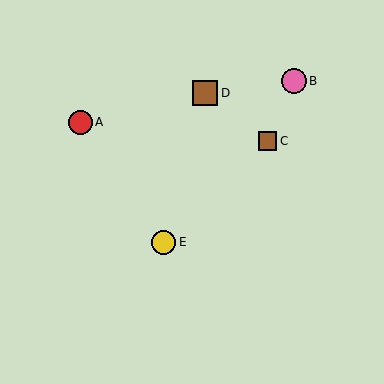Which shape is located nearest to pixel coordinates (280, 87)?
The pink circle (labeled B) at (294, 81) is nearest to that location.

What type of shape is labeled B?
Shape B is a pink circle.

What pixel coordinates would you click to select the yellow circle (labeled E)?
Click at (164, 242) to select the yellow circle E.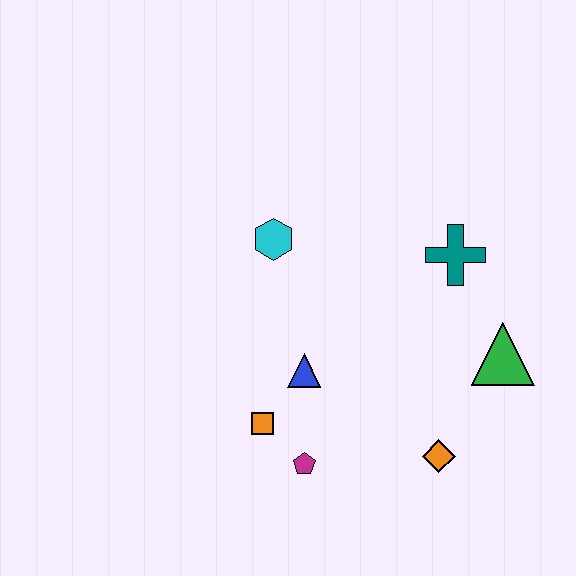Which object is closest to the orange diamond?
The green triangle is closest to the orange diamond.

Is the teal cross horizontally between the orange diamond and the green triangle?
Yes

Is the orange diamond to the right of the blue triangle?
Yes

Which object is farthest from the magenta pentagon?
The teal cross is farthest from the magenta pentagon.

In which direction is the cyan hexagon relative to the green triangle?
The cyan hexagon is to the left of the green triangle.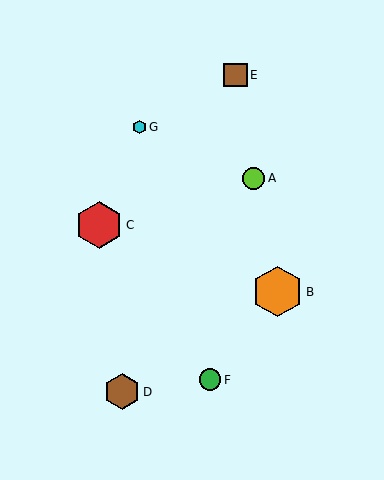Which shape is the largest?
The orange hexagon (labeled B) is the largest.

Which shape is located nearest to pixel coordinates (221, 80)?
The brown square (labeled E) at (236, 75) is nearest to that location.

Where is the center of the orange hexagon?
The center of the orange hexagon is at (277, 292).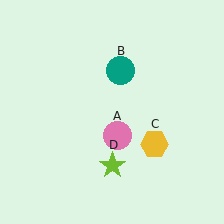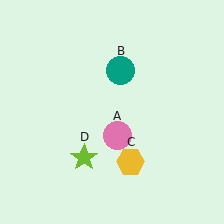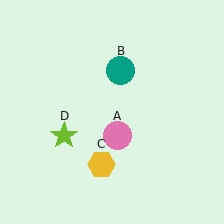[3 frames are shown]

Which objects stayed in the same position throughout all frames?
Pink circle (object A) and teal circle (object B) remained stationary.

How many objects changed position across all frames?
2 objects changed position: yellow hexagon (object C), lime star (object D).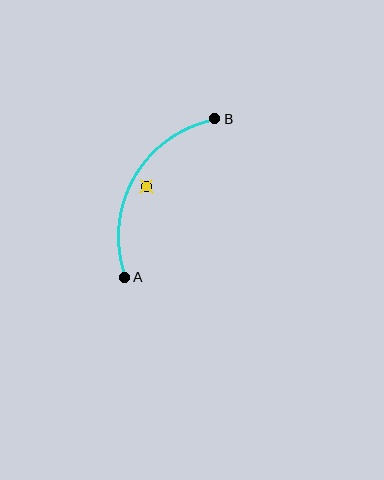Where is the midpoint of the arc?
The arc midpoint is the point on the curve farthest from the straight line joining A and B. It sits to the left of that line.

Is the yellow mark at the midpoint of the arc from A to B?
No — the yellow mark does not lie on the arc at all. It sits slightly inside the curve.